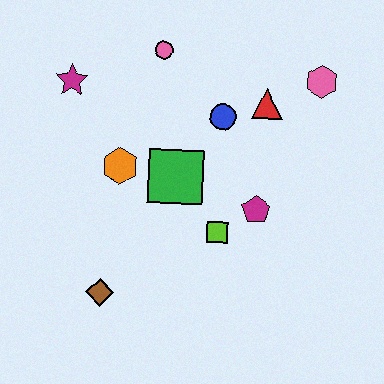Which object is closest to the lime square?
The magenta pentagon is closest to the lime square.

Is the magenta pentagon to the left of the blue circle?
No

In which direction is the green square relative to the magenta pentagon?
The green square is to the left of the magenta pentagon.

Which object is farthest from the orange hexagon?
The pink hexagon is farthest from the orange hexagon.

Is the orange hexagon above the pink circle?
No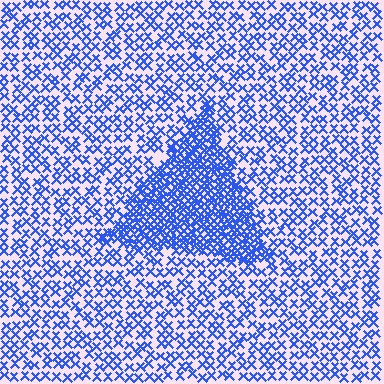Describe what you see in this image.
The image contains small blue elements arranged at two different densities. A triangle-shaped region is visible where the elements are more densely packed than the surrounding area.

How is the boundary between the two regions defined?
The boundary is defined by a change in element density (approximately 2.4x ratio). All elements are the same color, size, and shape.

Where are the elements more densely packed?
The elements are more densely packed inside the triangle boundary.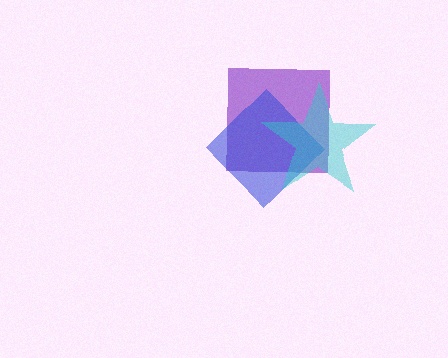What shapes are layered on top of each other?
The layered shapes are: a purple square, a blue diamond, a cyan star.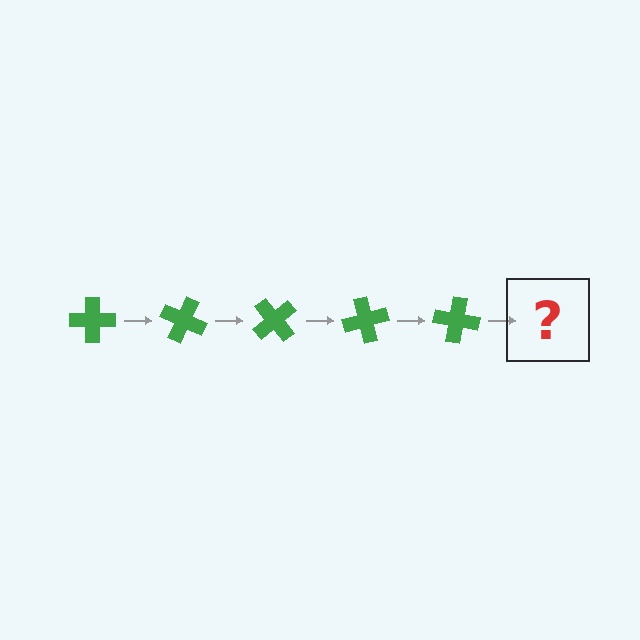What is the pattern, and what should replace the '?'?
The pattern is that the cross rotates 25 degrees each step. The '?' should be a green cross rotated 125 degrees.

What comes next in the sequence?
The next element should be a green cross rotated 125 degrees.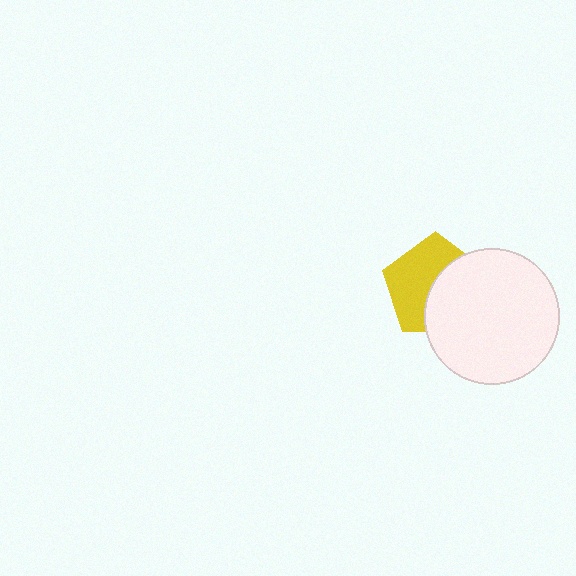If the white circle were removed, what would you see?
You would see the complete yellow pentagon.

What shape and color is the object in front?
The object in front is a white circle.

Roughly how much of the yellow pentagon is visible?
About half of it is visible (roughly 53%).